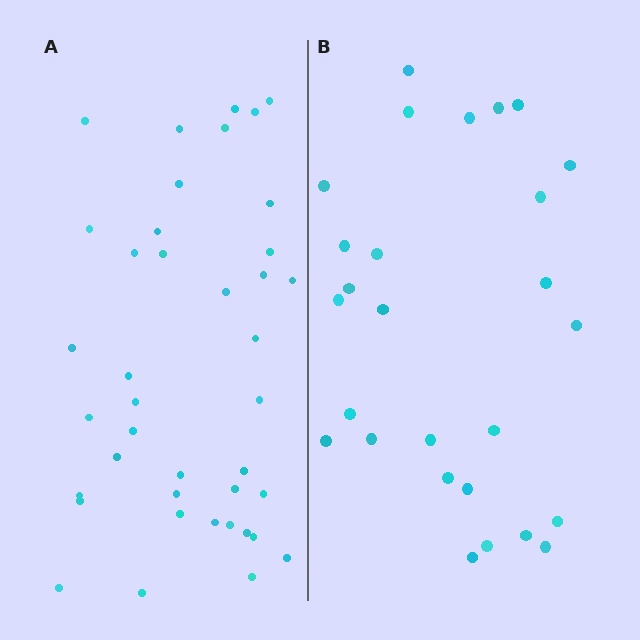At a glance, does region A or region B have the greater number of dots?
Region A (the left region) has more dots.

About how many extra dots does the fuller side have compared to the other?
Region A has approximately 15 more dots than region B.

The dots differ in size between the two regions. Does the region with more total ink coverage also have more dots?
No. Region B has more total ink coverage because its dots are larger, but region A actually contains more individual dots. Total area can be misleading — the number of items is what matters here.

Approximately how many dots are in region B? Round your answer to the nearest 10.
About 30 dots. (The exact count is 27, which rounds to 30.)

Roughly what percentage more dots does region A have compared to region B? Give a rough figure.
About 50% more.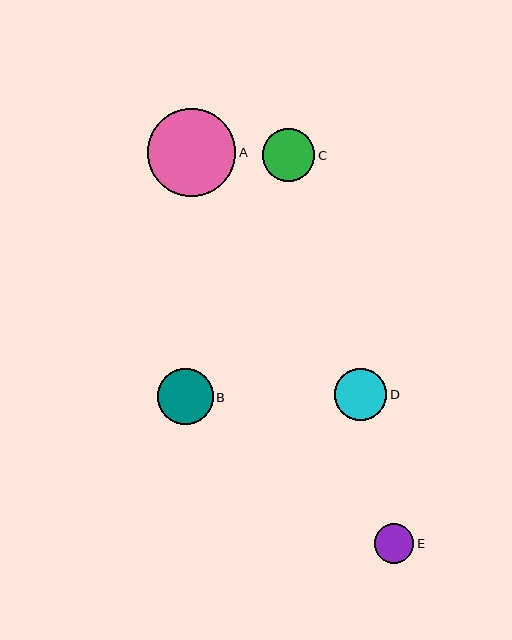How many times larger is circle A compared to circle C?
Circle A is approximately 1.7 times the size of circle C.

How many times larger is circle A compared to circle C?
Circle A is approximately 1.7 times the size of circle C.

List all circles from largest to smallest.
From largest to smallest: A, B, C, D, E.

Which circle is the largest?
Circle A is the largest with a size of approximately 88 pixels.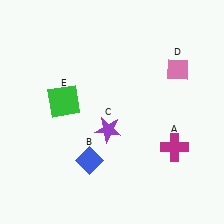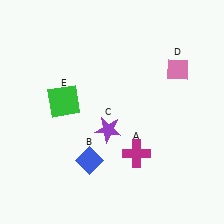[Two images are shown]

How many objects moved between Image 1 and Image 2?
1 object moved between the two images.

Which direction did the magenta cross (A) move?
The magenta cross (A) moved left.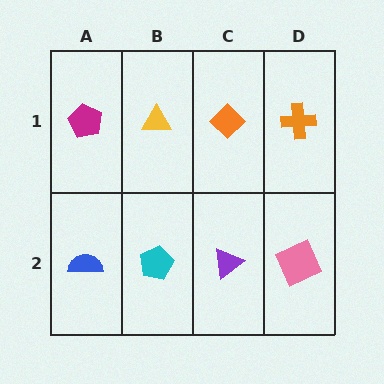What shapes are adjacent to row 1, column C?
A purple triangle (row 2, column C), a yellow triangle (row 1, column B), an orange cross (row 1, column D).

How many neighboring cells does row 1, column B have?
3.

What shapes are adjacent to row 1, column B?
A cyan pentagon (row 2, column B), a magenta pentagon (row 1, column A), an orange diamond (row 1, column C).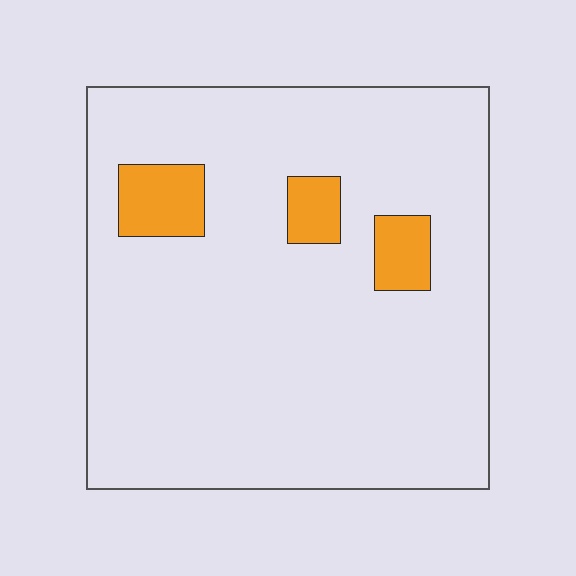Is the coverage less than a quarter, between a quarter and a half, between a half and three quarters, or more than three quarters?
Less than a quarter.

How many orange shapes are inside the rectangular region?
3.